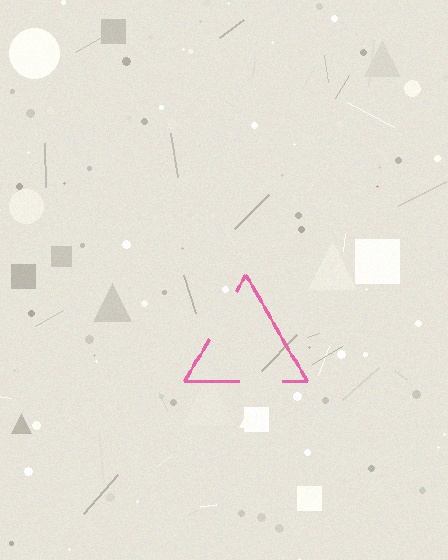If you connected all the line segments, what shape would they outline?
They would outline a triangle.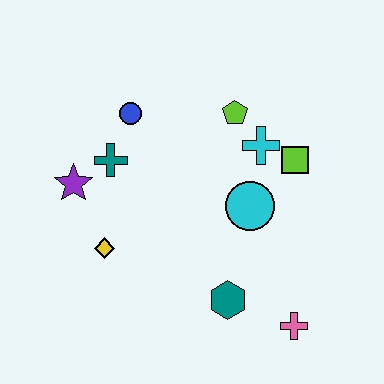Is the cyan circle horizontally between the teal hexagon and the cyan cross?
Yes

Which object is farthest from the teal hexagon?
The blue circle is farthest from the teal hexagon.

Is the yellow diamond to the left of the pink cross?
Yes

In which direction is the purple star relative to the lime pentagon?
The purple star is to the left of the lime pentagon.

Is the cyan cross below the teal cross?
No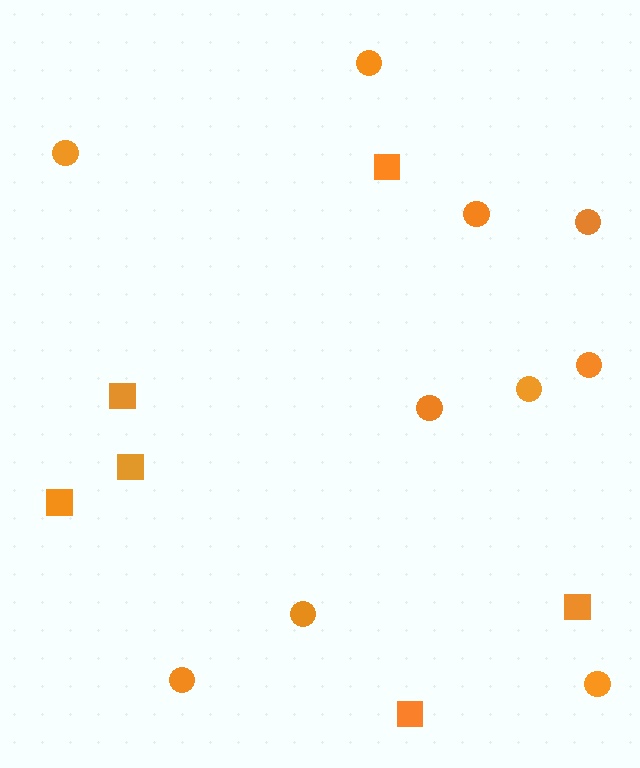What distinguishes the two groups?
There are 2 groups: one group of squares (6) and one group of circles (10).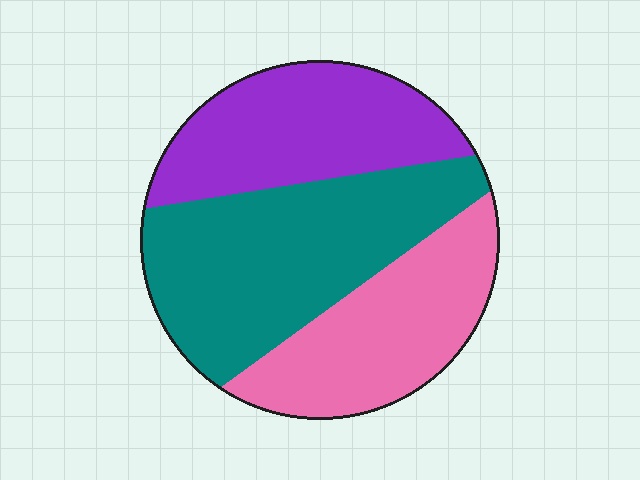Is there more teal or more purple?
Teal.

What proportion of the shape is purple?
Purple takes up about one third (1/3) of the shape.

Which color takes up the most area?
Teal, at roughly 40%.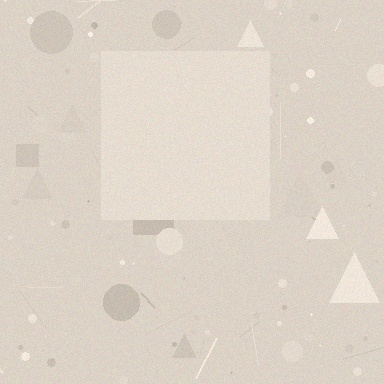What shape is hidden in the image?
A square is hidden in the image.